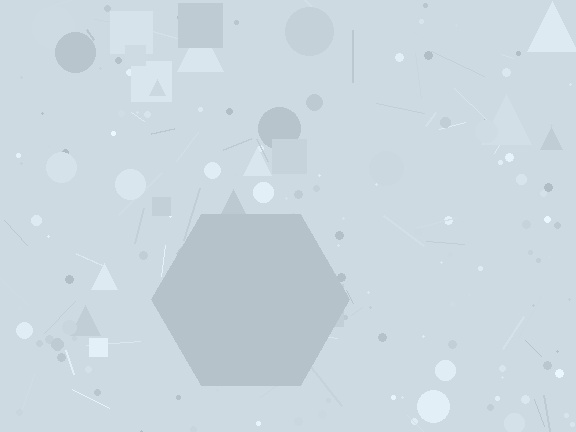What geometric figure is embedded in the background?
A hexagon is embedded in the background.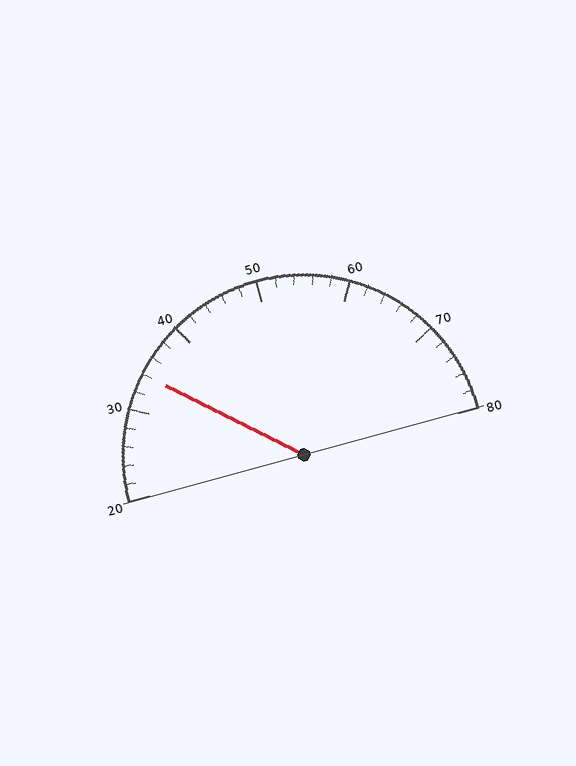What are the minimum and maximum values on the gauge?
The gauge ranges from 20 to 80.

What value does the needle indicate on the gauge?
The needle indicates approximately 34.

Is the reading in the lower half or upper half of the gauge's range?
The reading is in the lower half of the range (20 to 80).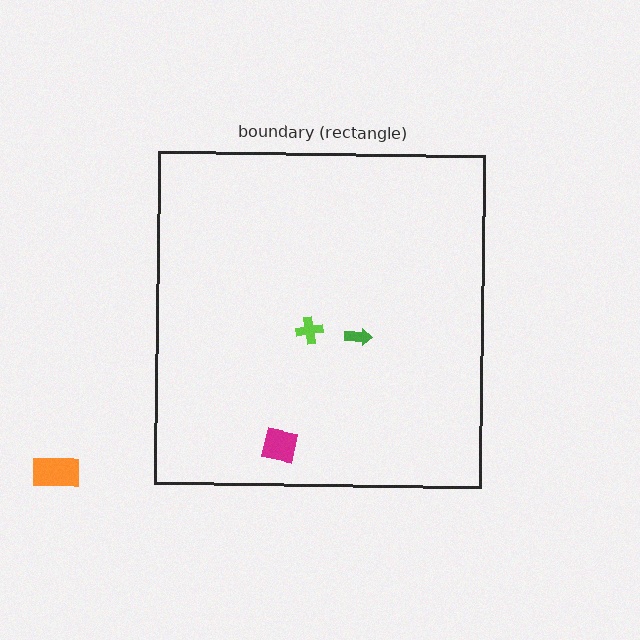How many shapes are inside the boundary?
3 inside, 1 outside.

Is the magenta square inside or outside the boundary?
Inside.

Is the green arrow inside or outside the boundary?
Inside.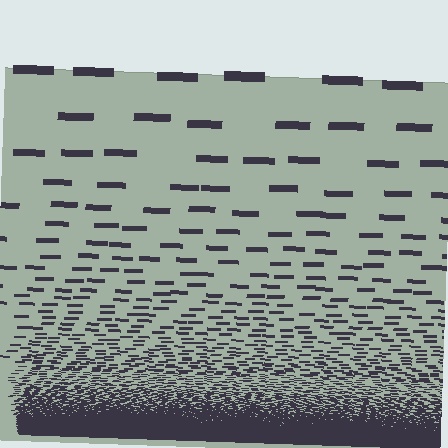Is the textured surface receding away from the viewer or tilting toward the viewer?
The surface appears to tilt toward the viewer. Texture elements get larger and sparser toward the top.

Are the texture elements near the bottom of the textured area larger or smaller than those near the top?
Smaller. The gradient is inverted — elements near the bottom are smaller and denser.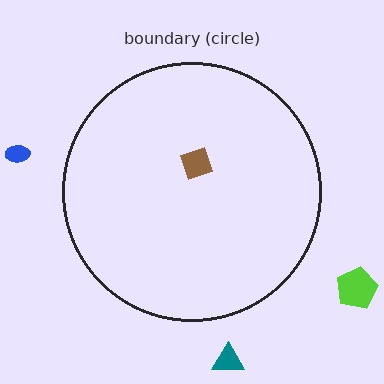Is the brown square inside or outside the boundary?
Inside.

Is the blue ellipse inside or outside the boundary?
Outside.